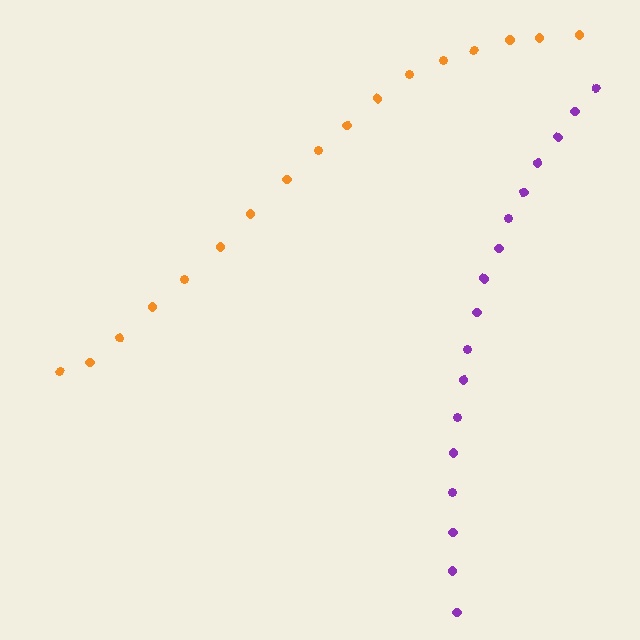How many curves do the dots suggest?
There are 2 distinct paths.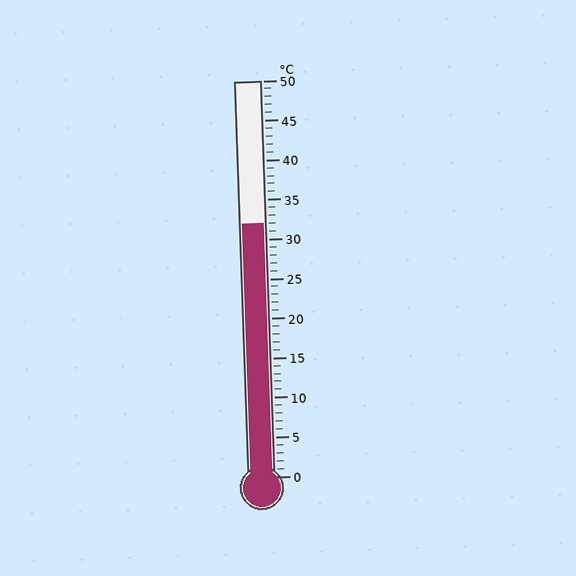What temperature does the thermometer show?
The thermometer shows approximately 32°C.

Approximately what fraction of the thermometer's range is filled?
The thermometer is filled to approximately 65% of its range.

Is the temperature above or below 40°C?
The temperature is below 40°C.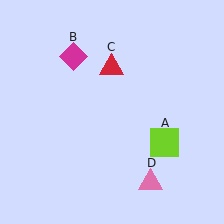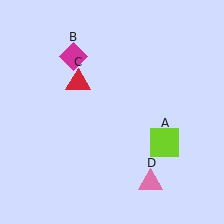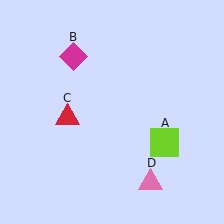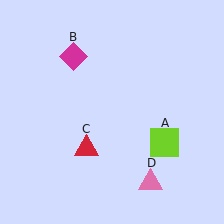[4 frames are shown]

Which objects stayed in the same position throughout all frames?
Lime square (object A) and magenta diamond (object B) and pink triangle (object D) remained stationary.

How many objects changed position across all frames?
1 object changed position: red triangle (object C).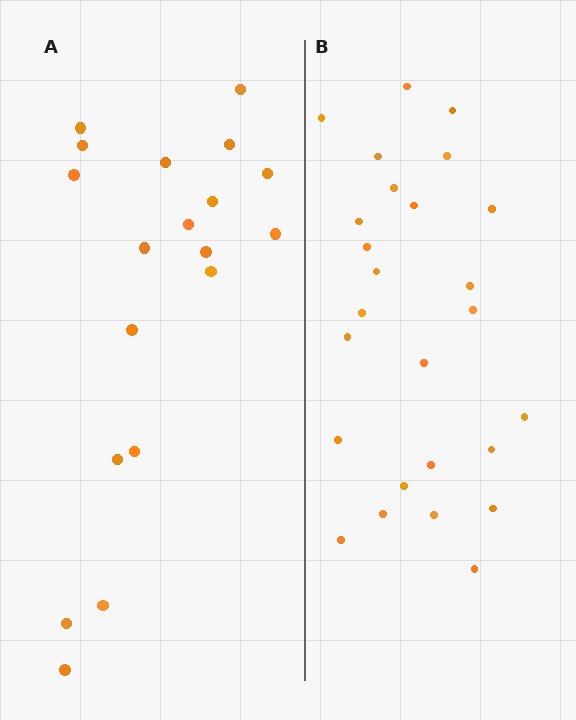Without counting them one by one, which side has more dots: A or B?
Region B (the right region) has more dots.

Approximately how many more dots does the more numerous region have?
Region B has roughly 8 or so more dots than region A.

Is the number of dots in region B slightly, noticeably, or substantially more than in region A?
Region B has noticeably more, but not dramatically so. The ratio is roughly 1.4 to 1.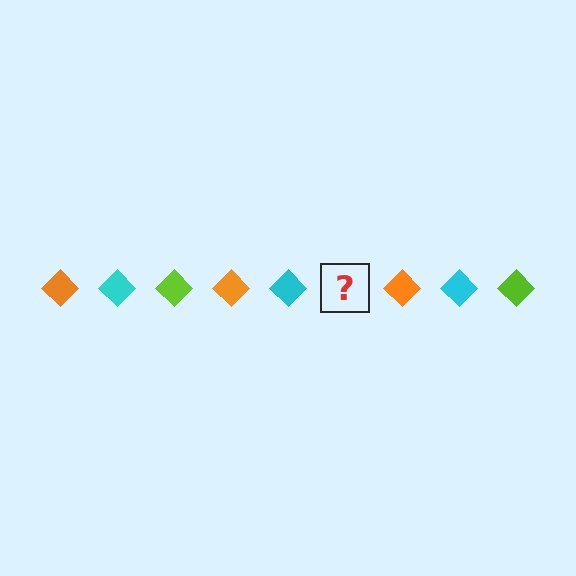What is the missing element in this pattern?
The missing element is a lime diamond.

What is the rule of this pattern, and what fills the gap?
The rule is that the pattern cycles through orange, cyan, lime diamonds. The gap should be filled with a lime diamond.